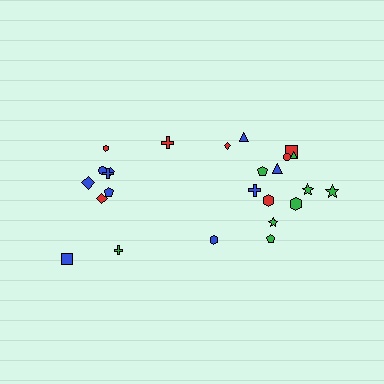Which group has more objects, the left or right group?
The right group.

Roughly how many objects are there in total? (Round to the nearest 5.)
Roughly 25 objects in total.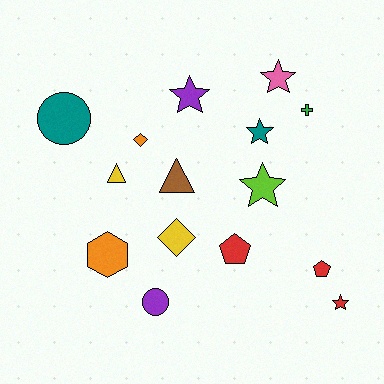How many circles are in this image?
There are 2 circles.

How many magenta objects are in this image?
There are no magenta objects.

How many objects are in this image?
There are 15 objects.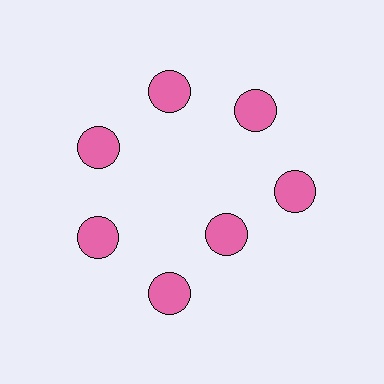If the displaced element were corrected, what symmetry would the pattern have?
It would have 7-fold rotational symmetry — the pattern would map onto itself every 51 degrees.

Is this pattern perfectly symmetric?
No. The 7 pink circles are arranged in a ring, but one element near the 5 o'clock position is pulled inward toward the center, breaking the 7-fold rotational symmetry.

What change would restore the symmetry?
The symmetry would be restored by moving it outward, back onto the ring so that all 7 circles sit at equal angles and equal distance from the center.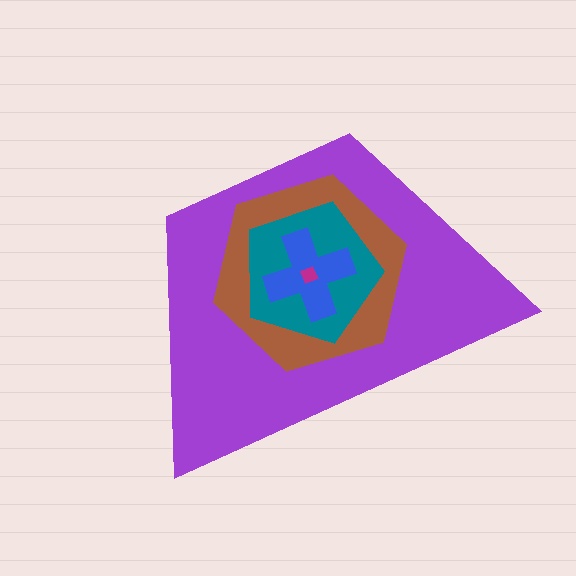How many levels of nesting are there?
5.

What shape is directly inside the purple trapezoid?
The brown hexagon.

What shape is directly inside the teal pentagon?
The blue cross.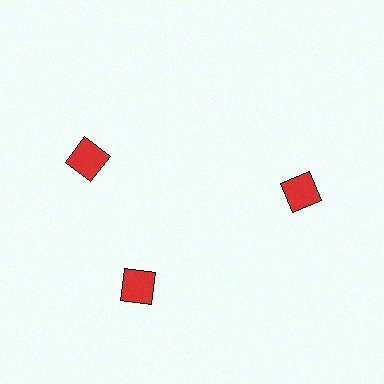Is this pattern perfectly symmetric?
No. The 3 red squares are arranged in a ring, but one element near the 11 o'clock position is rotated out of alignment along the ring, breaking the 3-fold rotational symmetry.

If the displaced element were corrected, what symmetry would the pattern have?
It would have 3-fold rotational symmetry — the pattern would map onto itself every 120 degrees.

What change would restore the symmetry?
The symmetry would be restored by rotating it back into even spacing with its neighbors so that all 3 squares sit at equal angles and equal distance from the center.